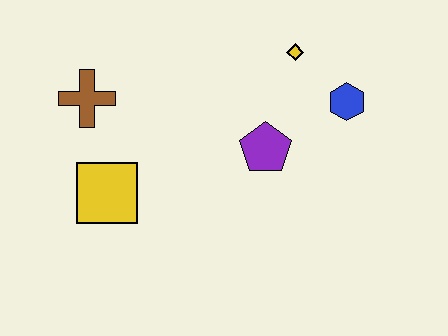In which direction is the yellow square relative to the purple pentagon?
The yellow square is to the left of the purple pentagon.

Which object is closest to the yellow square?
The brown cross is closest to the yellow square.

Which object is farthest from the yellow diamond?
The yellow square is farthest from the yellow diamond.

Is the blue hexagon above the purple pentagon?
Yes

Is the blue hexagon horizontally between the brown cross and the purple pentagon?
No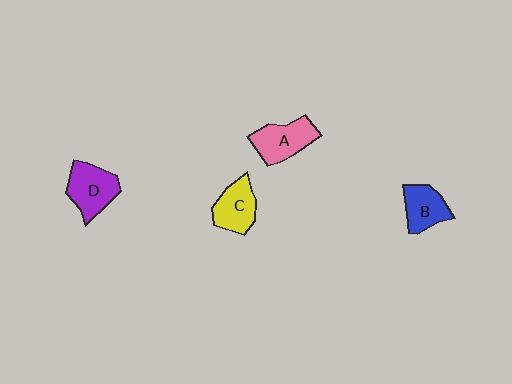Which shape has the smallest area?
Shape B (blue).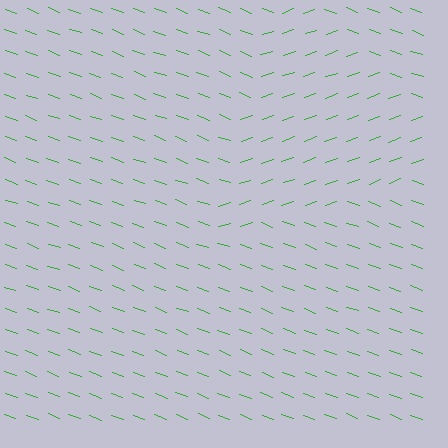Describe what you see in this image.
The image is filled with small green line segments. A triangle region in the image has lines oriented differently from the surrounding lines, creating a visible texture boundary.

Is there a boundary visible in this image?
Yes, there is a texture boundary formed by a change in line orientation.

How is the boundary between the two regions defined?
The boundary is defined purely by a change in line orientation (approximately 39 degrees difference). All lines are the same color and thickness.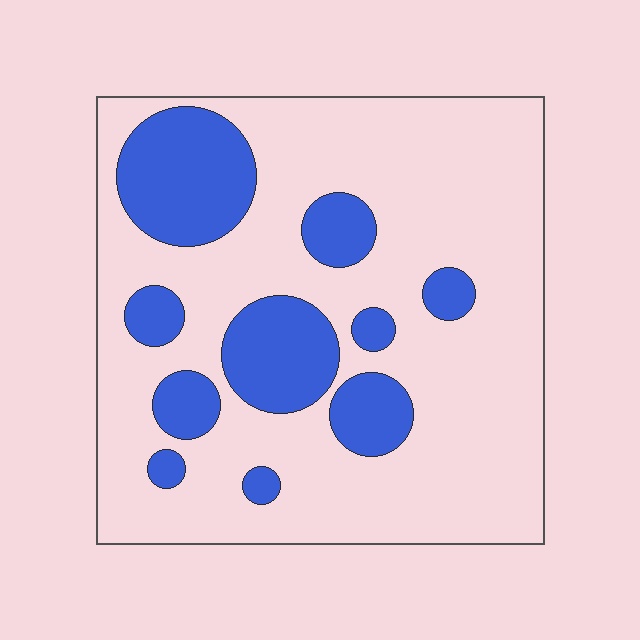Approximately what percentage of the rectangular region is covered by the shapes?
Approximately 25%.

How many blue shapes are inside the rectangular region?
10.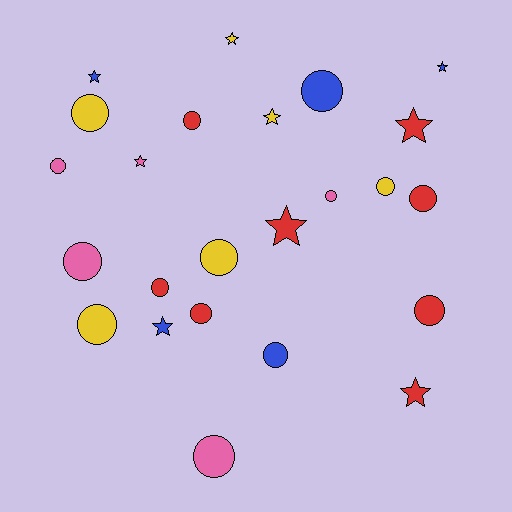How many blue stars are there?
There are 3 blue stars.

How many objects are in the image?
There are 24 objects.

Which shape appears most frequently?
Circle, with 15 objects.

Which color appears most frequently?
Red, with 8 objects.